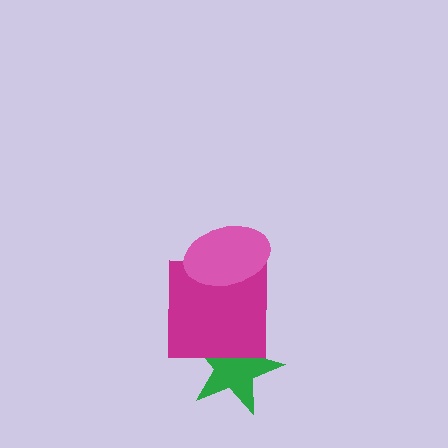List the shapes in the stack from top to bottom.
From top to bottom: the pink ellipse, the magenta square, the green star.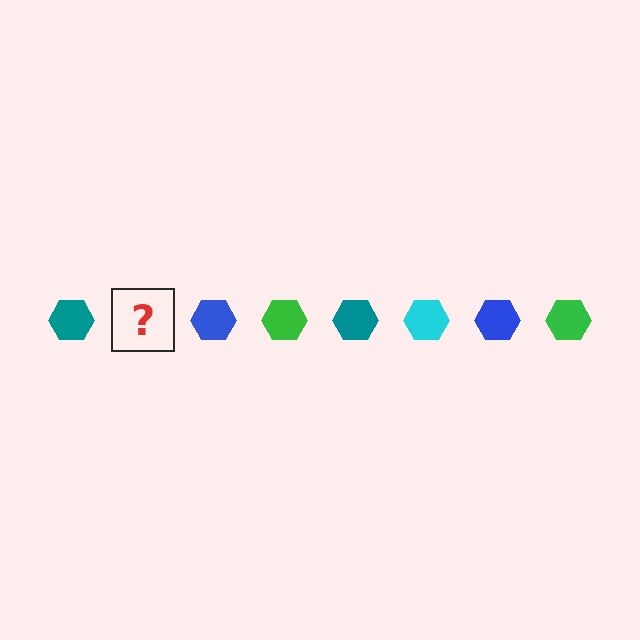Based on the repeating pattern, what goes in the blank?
The blank should be a cyan hexagon.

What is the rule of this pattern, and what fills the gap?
The rule is that the pattern cycles through teal, cyan, blue, green hexagons. The gap should be filled with a cyan hexagon.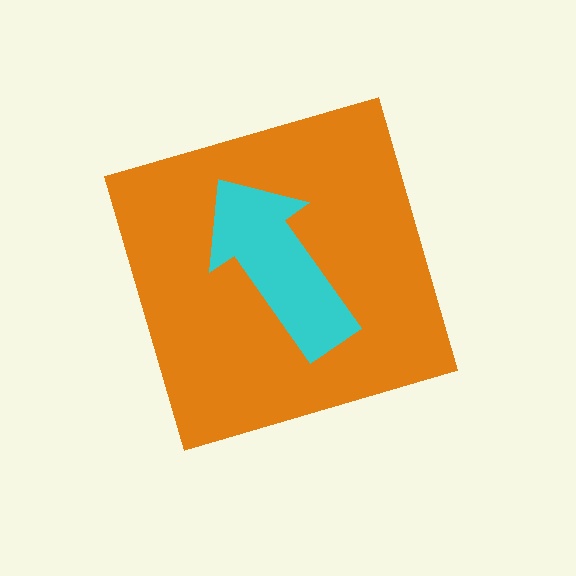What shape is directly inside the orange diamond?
The cyan arrow.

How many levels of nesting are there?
2.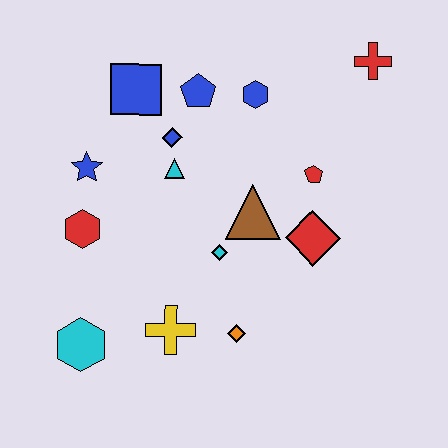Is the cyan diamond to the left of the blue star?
No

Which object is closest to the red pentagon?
The red diamond is closest to the red pentagon.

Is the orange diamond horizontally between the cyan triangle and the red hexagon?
No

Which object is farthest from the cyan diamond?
The red cross is farthest from the cyan diamond.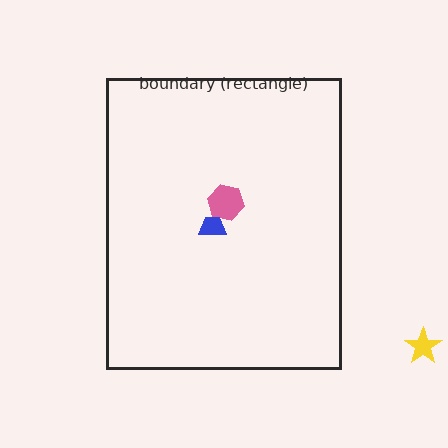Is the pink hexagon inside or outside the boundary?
Inside.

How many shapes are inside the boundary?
2 inside, 1 outside.